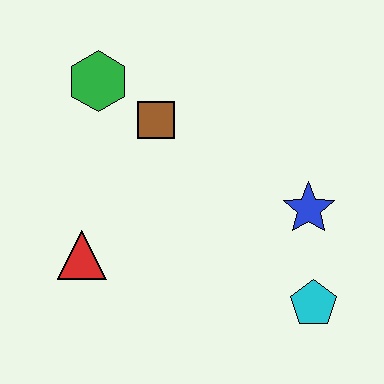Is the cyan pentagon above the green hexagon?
No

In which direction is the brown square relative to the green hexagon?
The brown square is to the right of the green hexagon.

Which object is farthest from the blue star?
The green hexagon is farthest from the blue star.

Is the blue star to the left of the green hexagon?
No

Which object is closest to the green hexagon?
The brown square is closest to the green hexagon.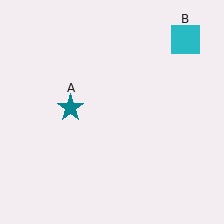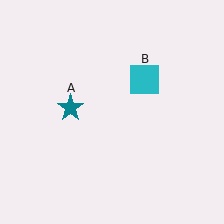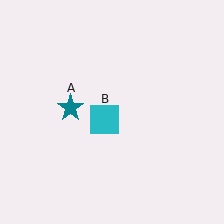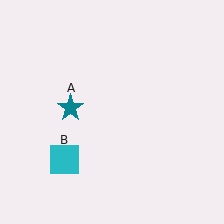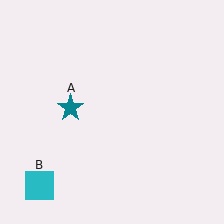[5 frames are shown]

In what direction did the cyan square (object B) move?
The cyan square (object B) moved down and to the left.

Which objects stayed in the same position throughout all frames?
Teal star (object A) remained stationary.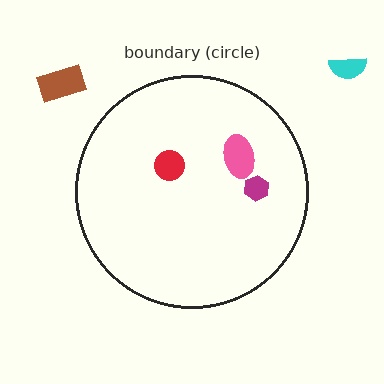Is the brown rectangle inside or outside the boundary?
Outside.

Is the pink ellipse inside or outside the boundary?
Inside.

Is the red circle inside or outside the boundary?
Inside.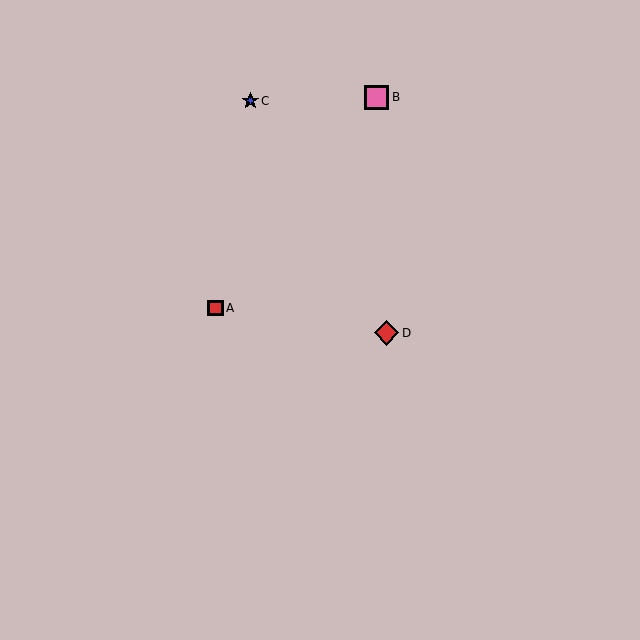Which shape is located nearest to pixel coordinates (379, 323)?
The red diamond (labeled D) at (387, 333) is nearest to that location.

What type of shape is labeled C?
Shape C is a blue star.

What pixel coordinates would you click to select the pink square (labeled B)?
Click at (377, 98) to select the pink square B.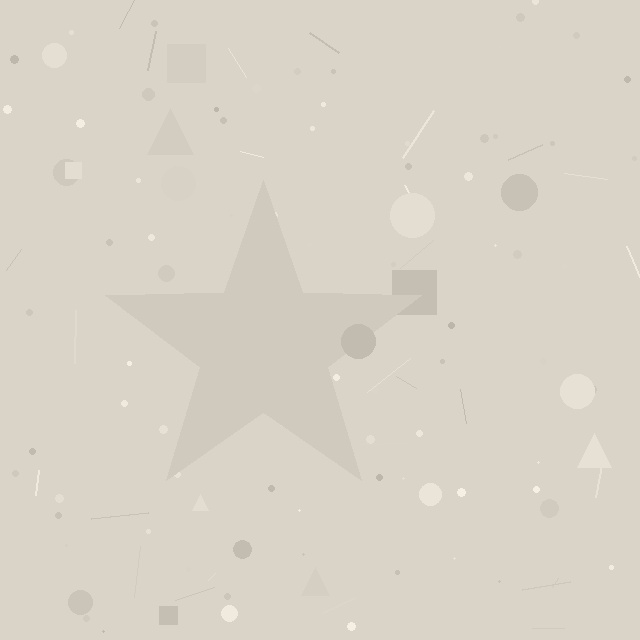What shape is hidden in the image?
A star is hidden in the image.